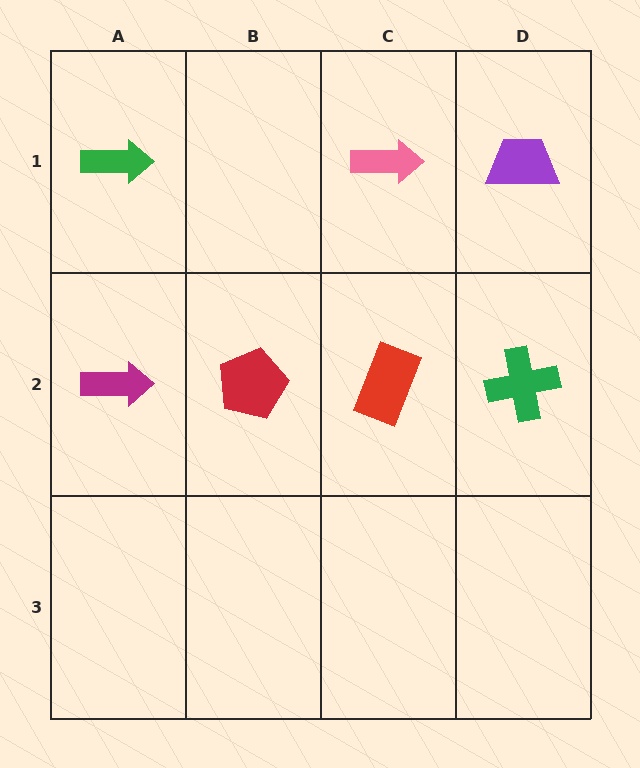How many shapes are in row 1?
3 shapes.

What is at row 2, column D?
A green cross.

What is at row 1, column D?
A purple trapezoid.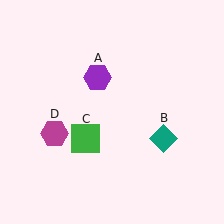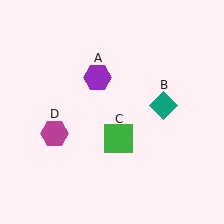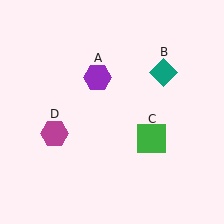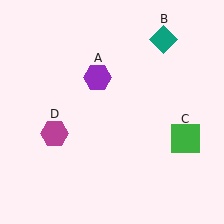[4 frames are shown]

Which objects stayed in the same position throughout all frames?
Purple hexagon (object A) and magenta hexagon (object D) remained stationary.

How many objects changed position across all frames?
2 objects changed position: teal diamond (object B), green square (object C).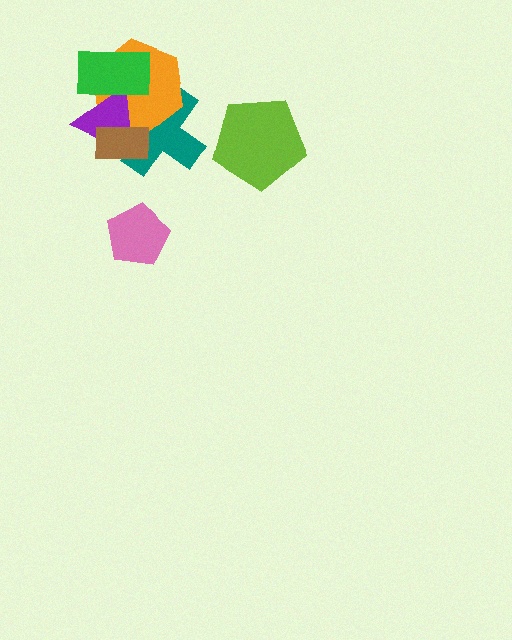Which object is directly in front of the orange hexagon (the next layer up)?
The purple triangle is directly in front of the orange hexagon.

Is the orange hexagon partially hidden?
Yes, it is partially covered by another shape.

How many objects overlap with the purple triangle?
4 objects overlap with the purple triangle.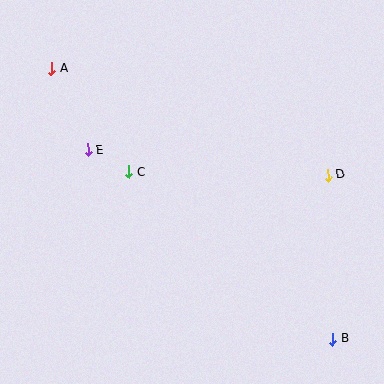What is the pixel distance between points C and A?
The distance between C and A is 129 pixels.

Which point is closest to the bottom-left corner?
Point C is closest to the bottom-left corner.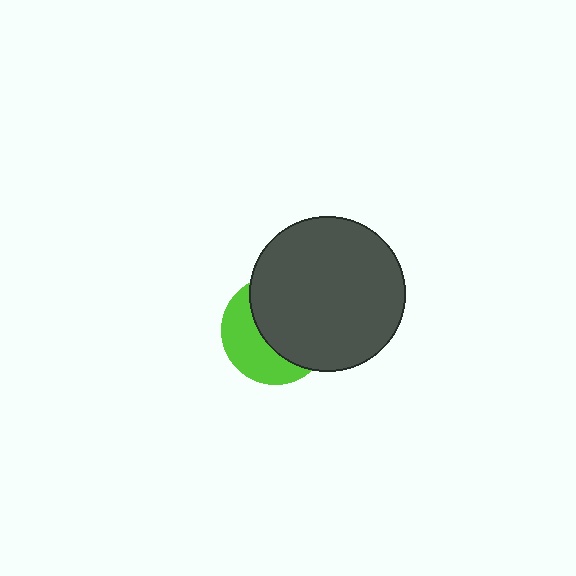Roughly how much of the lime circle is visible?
A small part of it is visible (roughly 41%).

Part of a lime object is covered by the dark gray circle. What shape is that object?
It is a circle.